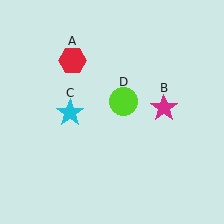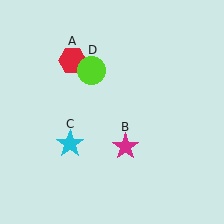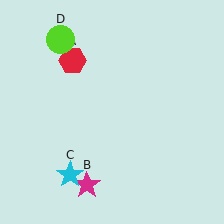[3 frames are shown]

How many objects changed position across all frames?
3 objects changed position: magenta star (object B), cyan star (object C), lime circle (object D).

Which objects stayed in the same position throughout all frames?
Red hexagon (object A) remained stationary.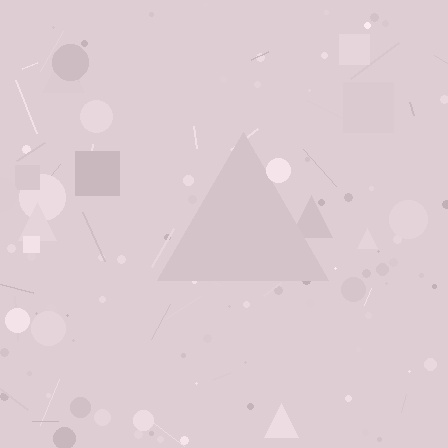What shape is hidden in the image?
A triangle is hidden in the image.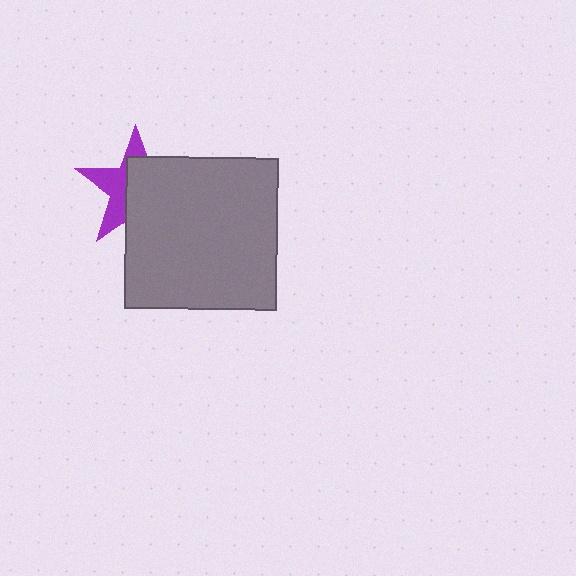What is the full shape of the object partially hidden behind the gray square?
The partially hidden object is a purple star.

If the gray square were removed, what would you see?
You would see the complete purple star.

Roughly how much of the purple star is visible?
A small part of it is visible (roughly 40%).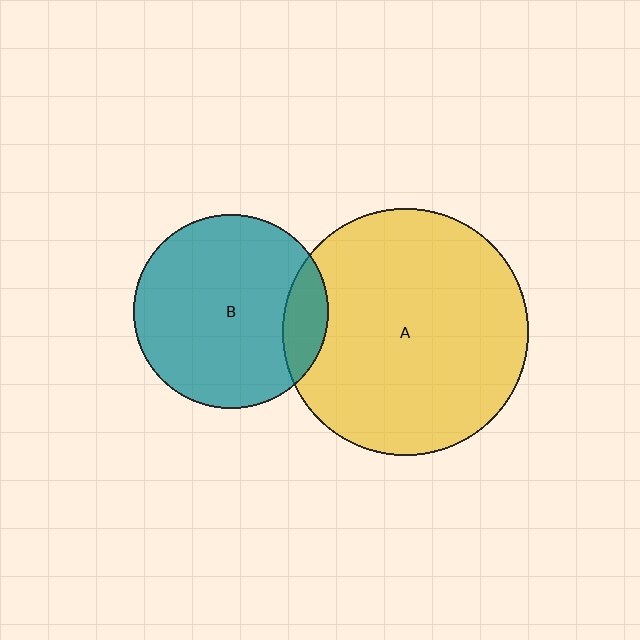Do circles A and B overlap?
Yes.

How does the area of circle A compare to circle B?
Approximately 1.6 times.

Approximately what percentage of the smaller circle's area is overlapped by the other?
Approximately 15%.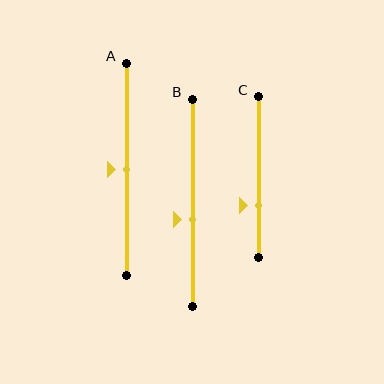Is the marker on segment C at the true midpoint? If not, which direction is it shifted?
No, the marker on segment C is shifted downward by about 18% of the segment length.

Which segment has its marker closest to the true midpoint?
Segment A has its marker closest to the true midpoint.